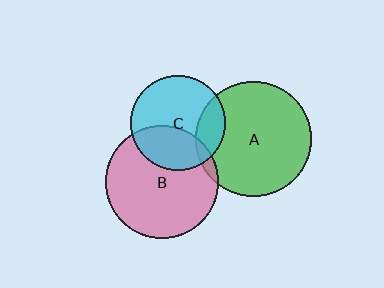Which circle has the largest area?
Circle A (green).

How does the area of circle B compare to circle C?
Approximately 1.4 times.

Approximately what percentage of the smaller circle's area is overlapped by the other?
Approximately 20%.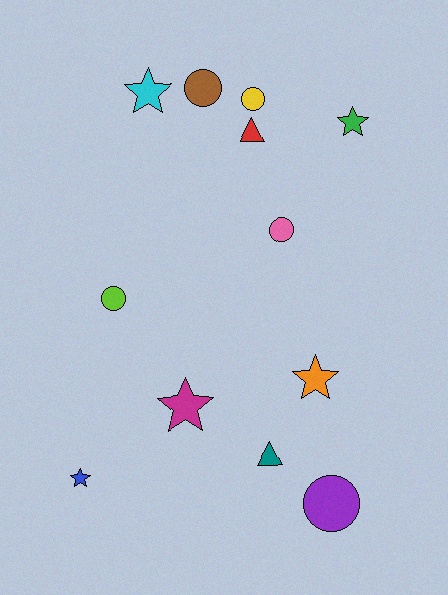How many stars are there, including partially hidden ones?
There are 5 stars.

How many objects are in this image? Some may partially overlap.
There are 12 objects.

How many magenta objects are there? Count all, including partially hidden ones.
There is 1 magenta object.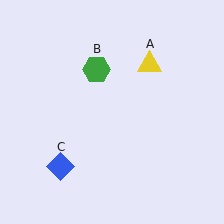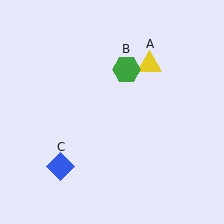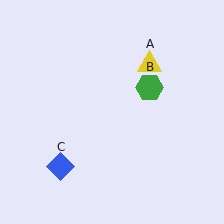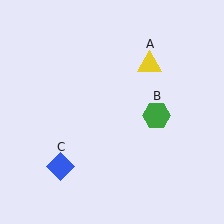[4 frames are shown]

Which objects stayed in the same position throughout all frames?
Yellow triangle (object A) and blue diamond (object C) remained stationary.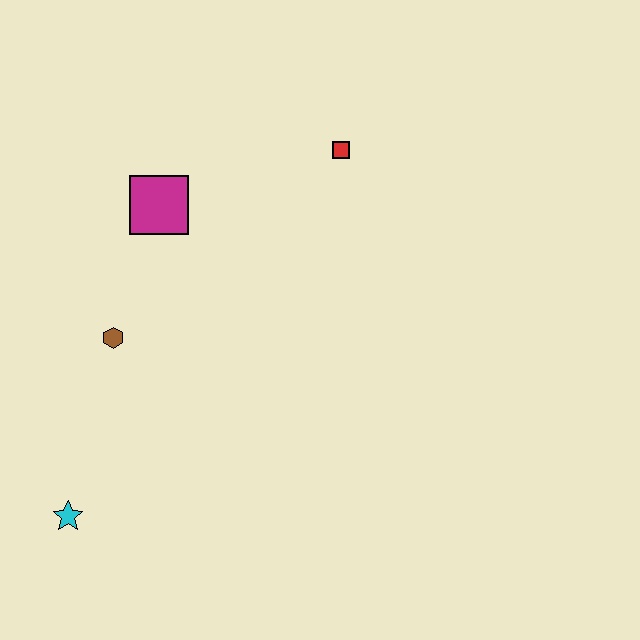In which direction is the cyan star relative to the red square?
The cyan star is below the red square.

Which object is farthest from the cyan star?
The red square is farthest from the cyan star.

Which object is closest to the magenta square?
The brown hexagon is closest to the magenta square.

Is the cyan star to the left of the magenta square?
Yes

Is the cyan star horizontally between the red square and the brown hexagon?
No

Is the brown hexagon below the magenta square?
Yes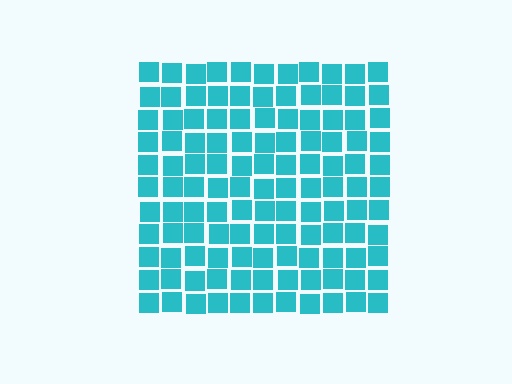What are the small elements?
The small elements are squares.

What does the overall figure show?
The overall figure shows a square.